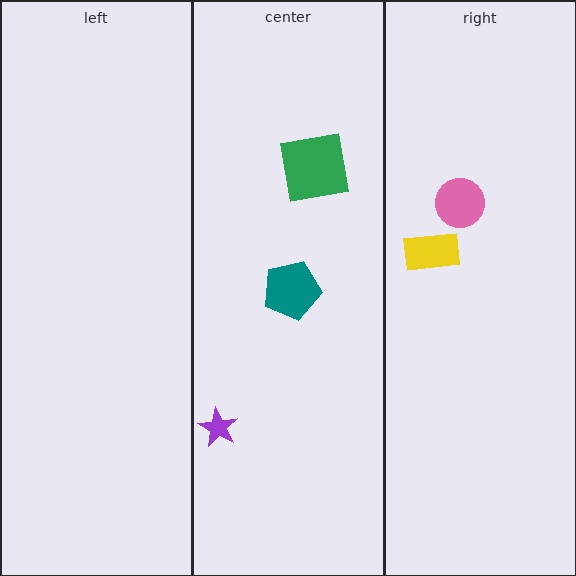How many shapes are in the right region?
2.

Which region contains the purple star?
The center region.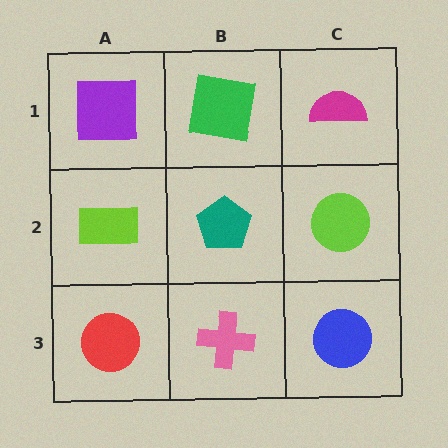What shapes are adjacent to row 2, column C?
A magenta semicircle (row 1, column C), a blue circle (row 3, column C), a teal pentagon (row 2, column B).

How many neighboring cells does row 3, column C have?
2.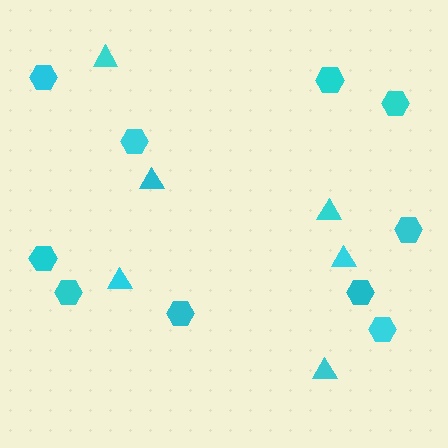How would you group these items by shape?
There are 2 groups: one group of triangles (6) and one group of hexagons (10).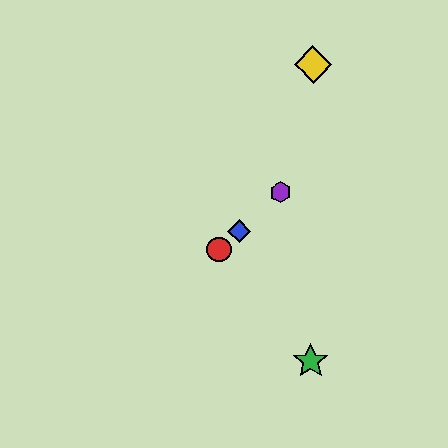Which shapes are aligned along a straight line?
The red circle, the blue diamond, the purple hexagon are aligned along a straight line.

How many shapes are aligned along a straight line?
3 shapes (the red circle, the blue diamond, the purple hexagon) are aligned along a straight line.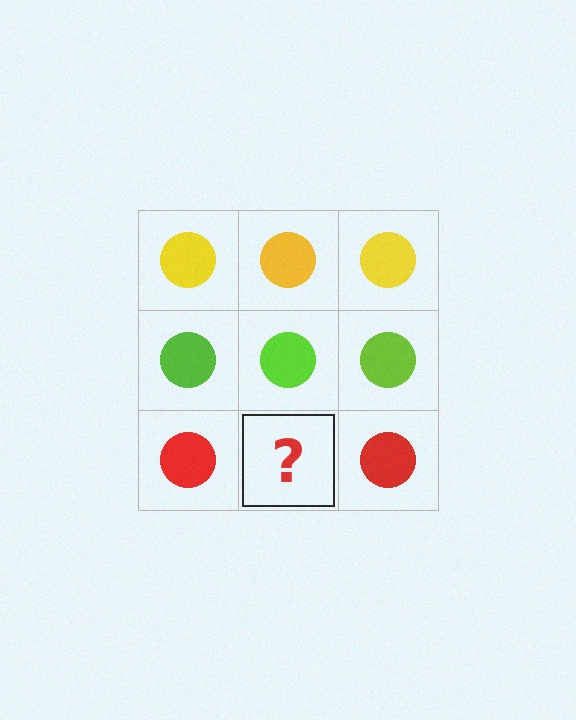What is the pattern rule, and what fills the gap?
The rule is that each row has a consistent color. The gap should be filled with a red circle.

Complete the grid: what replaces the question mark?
The question mark should be replaced with a red circle.